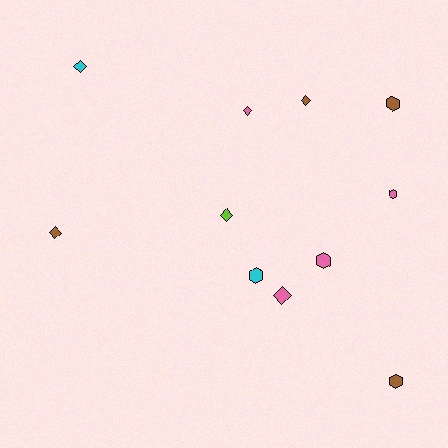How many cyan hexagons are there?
There is 1 cyan hexagon.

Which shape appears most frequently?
Diamond, with 6 objects.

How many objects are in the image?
There are 11 objects.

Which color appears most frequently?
Brown, with 4 objects.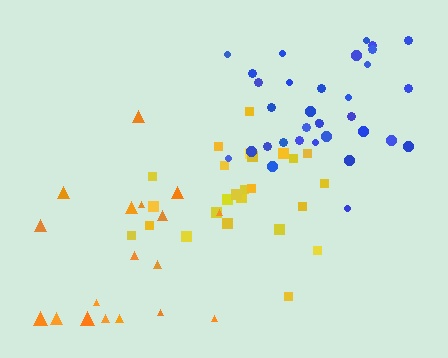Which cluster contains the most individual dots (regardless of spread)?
Blue (33).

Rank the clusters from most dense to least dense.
blue, yellow, orange.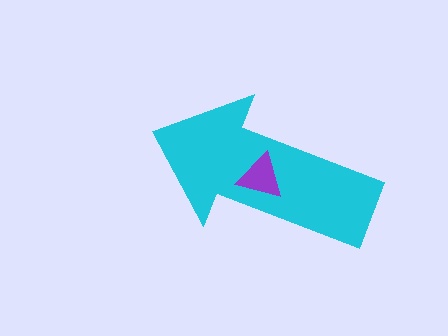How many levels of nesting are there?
2.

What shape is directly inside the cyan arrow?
The purple triangle.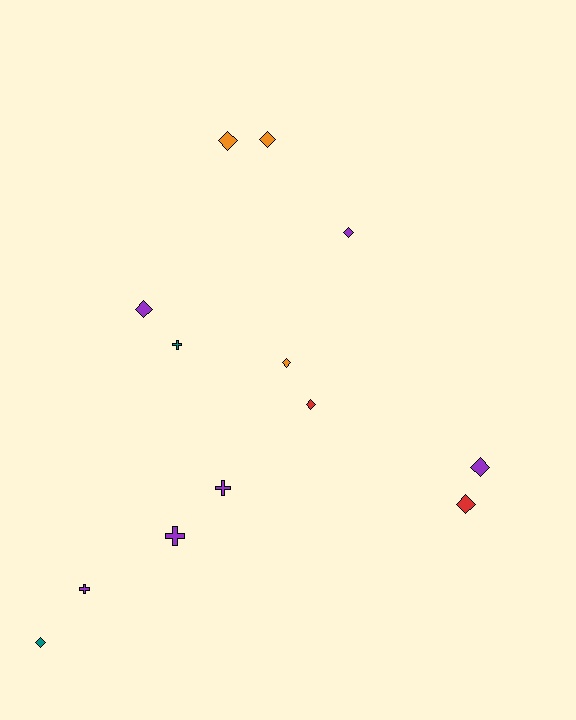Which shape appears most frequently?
Diamond, with 9 objects.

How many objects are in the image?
There are 13 objects.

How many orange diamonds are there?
There are 3 orange diamonds.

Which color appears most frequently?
Purple, with 6 objects.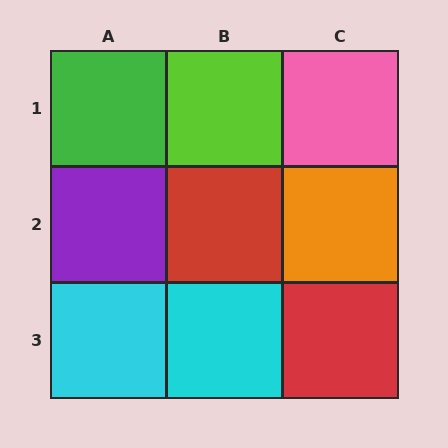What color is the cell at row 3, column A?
Cyan.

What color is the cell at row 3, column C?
Red.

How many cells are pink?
1 cell is pink.